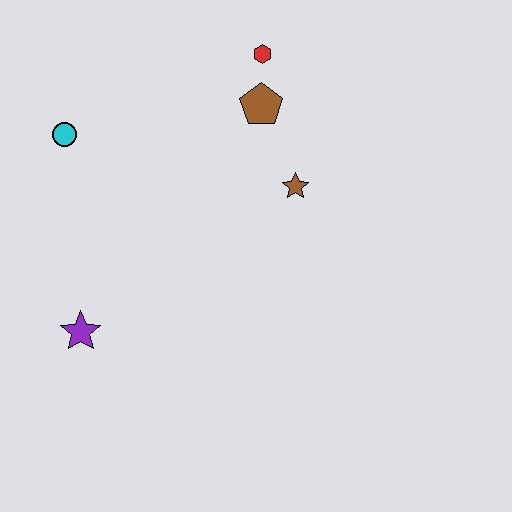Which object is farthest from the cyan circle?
The brown star is farthest from the cyan circle.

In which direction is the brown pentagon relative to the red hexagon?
The brown pentagon is below the red hexagon.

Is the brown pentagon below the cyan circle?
No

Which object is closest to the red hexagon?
The brown pentagon is closest to the red hexagon.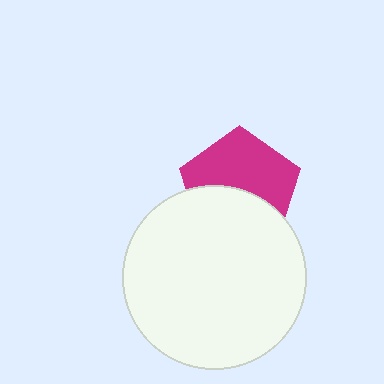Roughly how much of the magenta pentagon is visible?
About half of it is visible (roughly 56%).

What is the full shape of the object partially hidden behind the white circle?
The partially hidden object is a magenta pentagon.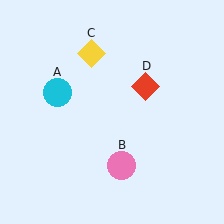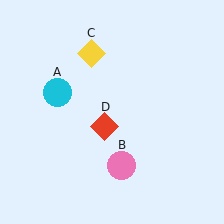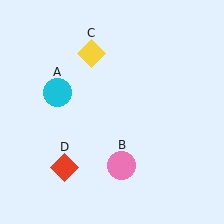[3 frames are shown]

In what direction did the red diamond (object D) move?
The red diamond (object D) moved down and to the left.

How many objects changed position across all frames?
1 object changed position: red diamond (object D).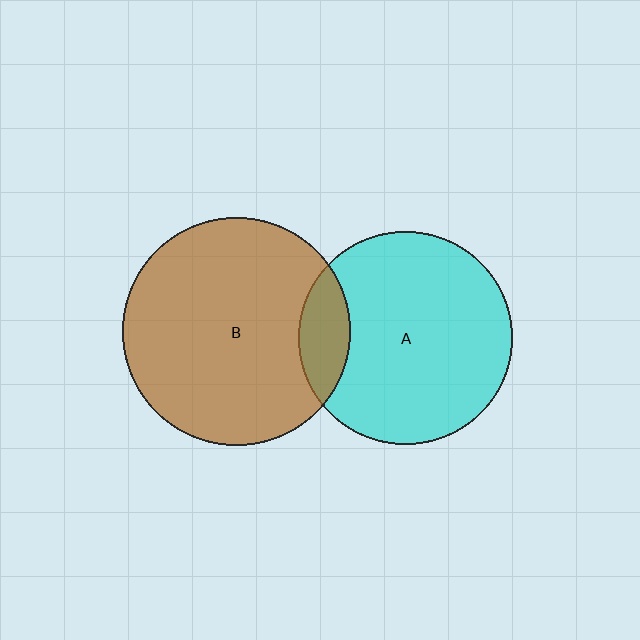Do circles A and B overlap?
Yes.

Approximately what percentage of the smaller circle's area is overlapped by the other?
Approximately 15%.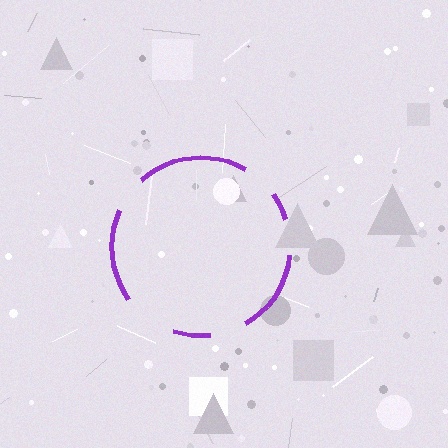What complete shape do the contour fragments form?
The contour fragments form a circle.